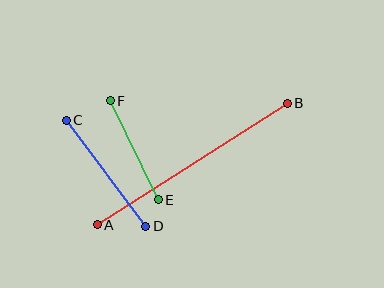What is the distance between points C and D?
The distance is approximately 133 pixels.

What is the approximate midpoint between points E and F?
The midpoint is at approximately (134, 150) pixels.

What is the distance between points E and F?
The distance is approximately 110 pixels.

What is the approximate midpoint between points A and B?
The midpoint is at approximately (192, 164) pixels.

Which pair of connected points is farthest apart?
Points A and B are farthest apart.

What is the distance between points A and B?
The distance is approximately 225 pixels.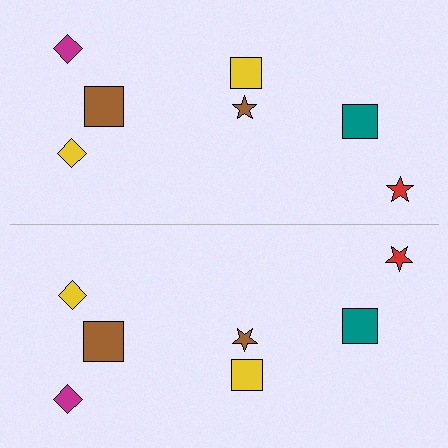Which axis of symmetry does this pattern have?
The pattern has a horizontal axis of symmetry running through the center of the image.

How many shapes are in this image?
There are 14 shapes in this image.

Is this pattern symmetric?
Yes, this pattern has bilateral (reflection) symmetry.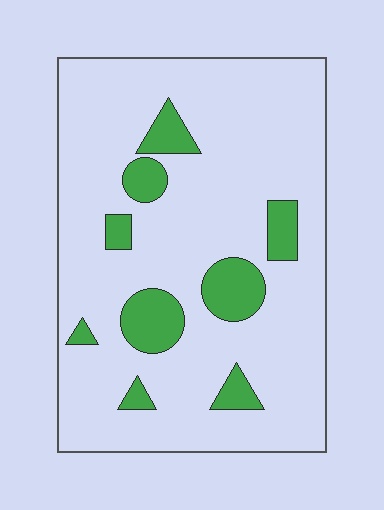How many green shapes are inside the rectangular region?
9.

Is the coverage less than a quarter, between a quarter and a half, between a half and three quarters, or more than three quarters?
Less than a quarter.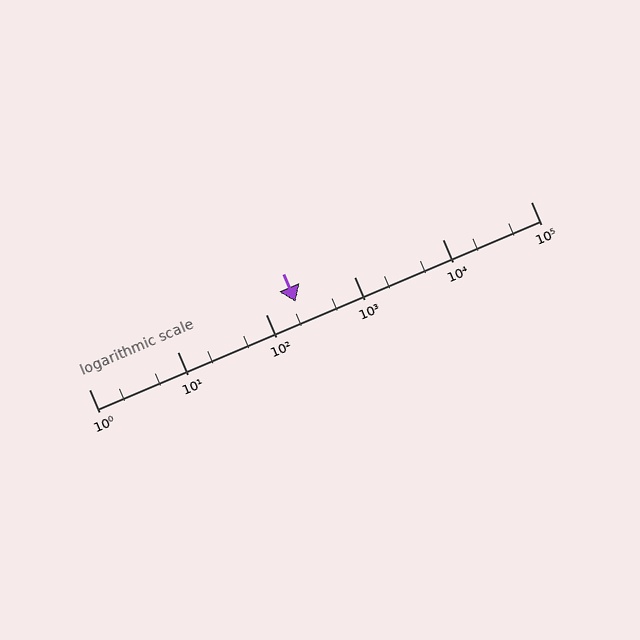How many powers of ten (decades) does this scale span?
The scale spans 5 decades, from 1 to 100000.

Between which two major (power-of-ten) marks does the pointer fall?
The pointer is between 100 and 1000.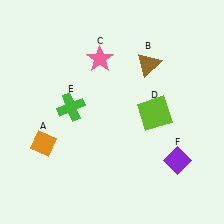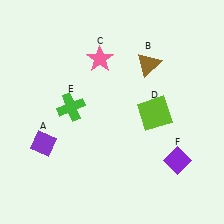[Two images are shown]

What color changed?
The diamond (A) changed from orange in Image 1 to purple in Image 2.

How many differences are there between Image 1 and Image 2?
There is 1 difference between the two images.